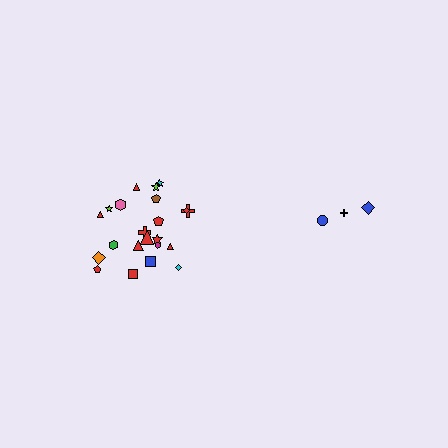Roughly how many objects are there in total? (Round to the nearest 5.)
Roughly 25 objects in total.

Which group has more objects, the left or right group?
The left group.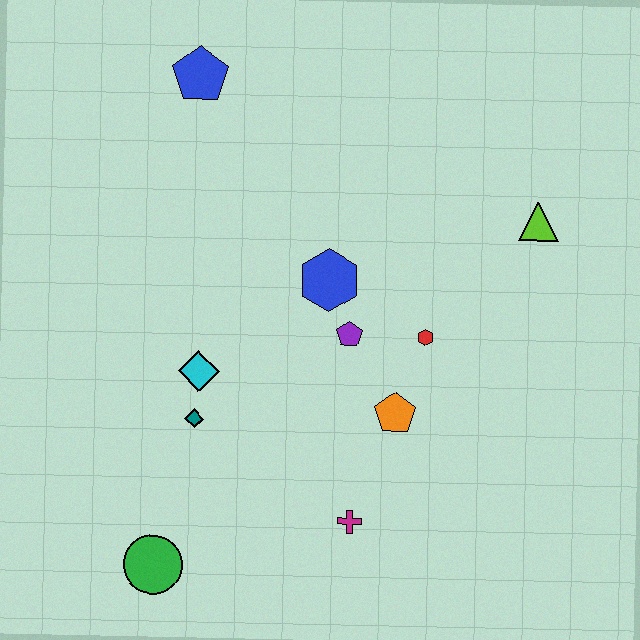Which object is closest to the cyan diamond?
The teal diamond is closest to the cyan diamond.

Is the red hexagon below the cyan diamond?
No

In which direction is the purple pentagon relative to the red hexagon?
The purple pentagon is to the left of the red hexagon.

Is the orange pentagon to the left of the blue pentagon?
No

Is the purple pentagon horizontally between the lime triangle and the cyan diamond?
Yes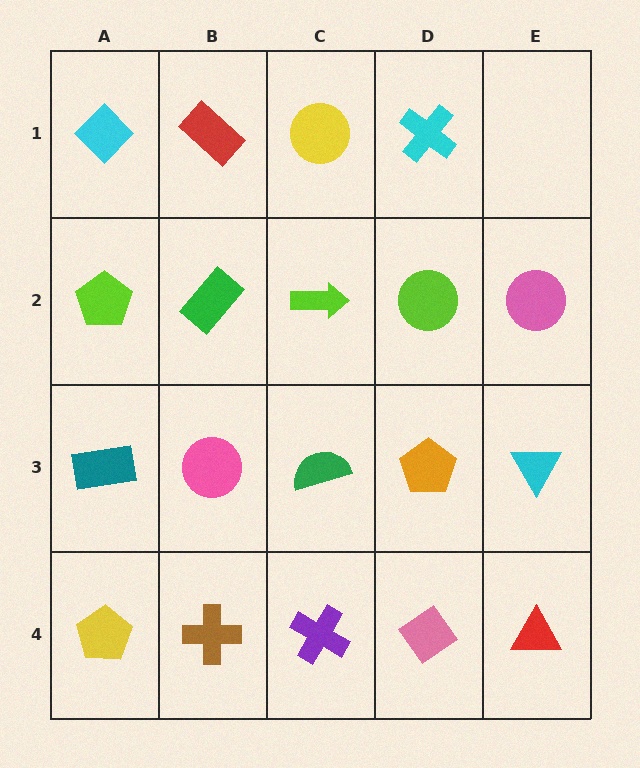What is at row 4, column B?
A brown cross.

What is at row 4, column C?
A purple cross.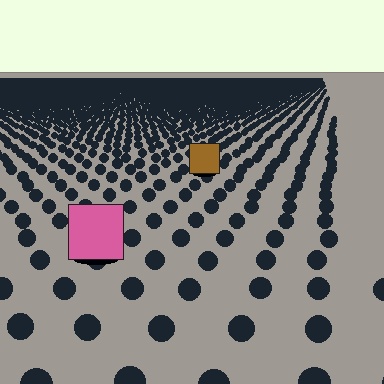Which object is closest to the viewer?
The pink square is closest. The texture marks near it are larger and more spread out.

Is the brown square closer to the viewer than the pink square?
No. The pink square is closer — you can tell from the texture gradient: the ground texture is coarser near it.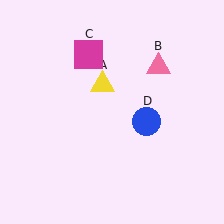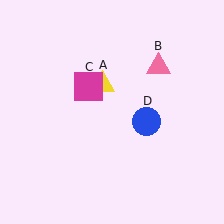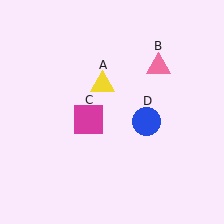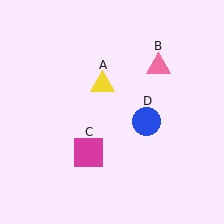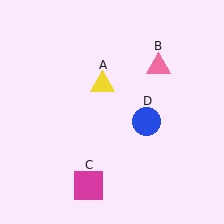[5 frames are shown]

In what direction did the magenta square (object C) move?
The magenta square (object C) moved down.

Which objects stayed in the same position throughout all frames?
Yellow triangle (object A) and pink triangle (object B) and blue circle (object D) remained stationary.